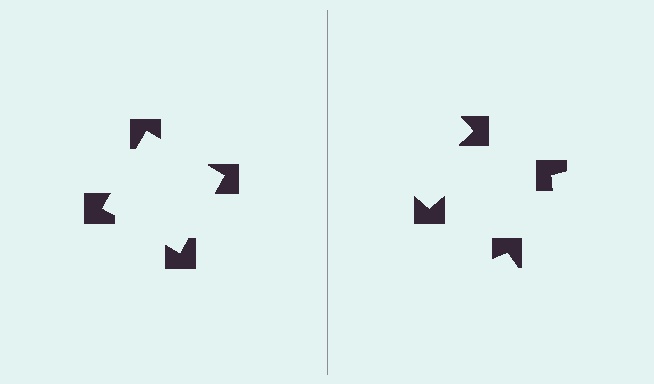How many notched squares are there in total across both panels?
8 — 4 on each side.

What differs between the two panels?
The notched squares are positioned identically on both sides; only the wedge orientations differ. On the left they align to a square; on the right they are misaligned.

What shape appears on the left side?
An illusory square.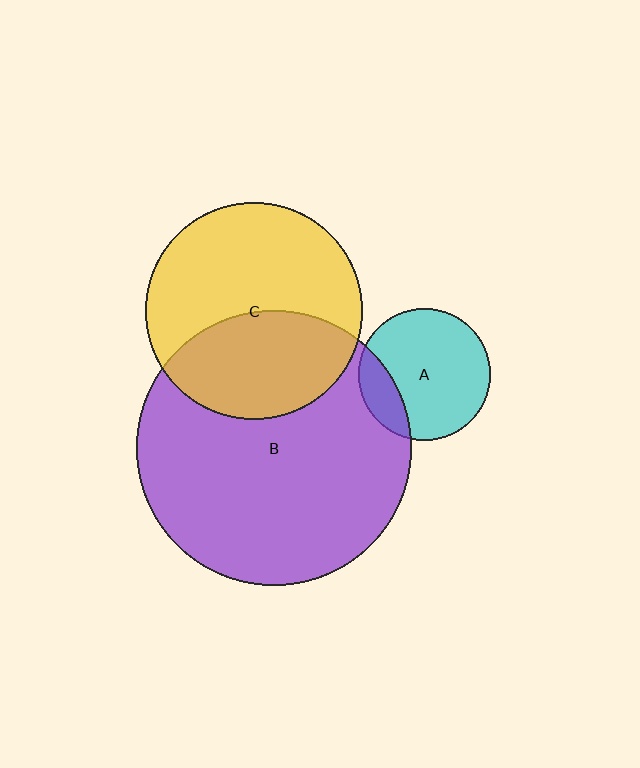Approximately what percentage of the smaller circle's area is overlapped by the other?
Approximately 40%.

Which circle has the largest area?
Circle B (purple).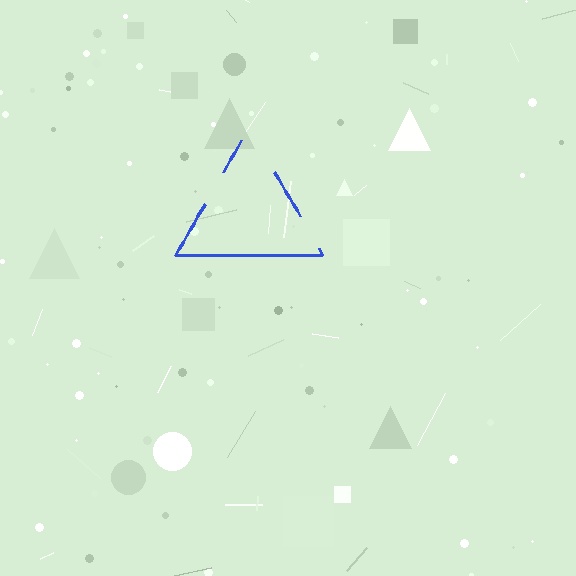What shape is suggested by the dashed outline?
The dashed outline suggests a triangle.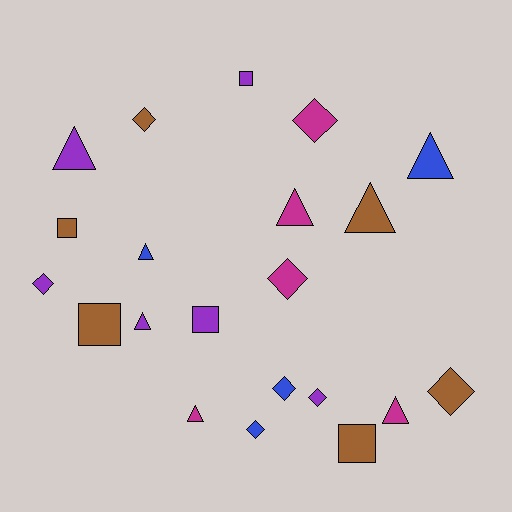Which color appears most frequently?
Brown, with 6 objects.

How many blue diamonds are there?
There are 2 blue diamonds.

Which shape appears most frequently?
Triangle, with 8 objects.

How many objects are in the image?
There are 21 objects.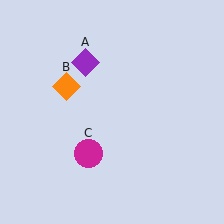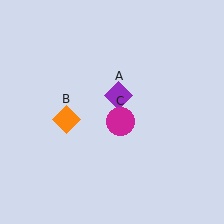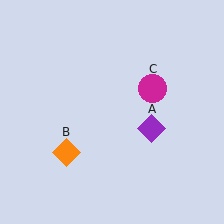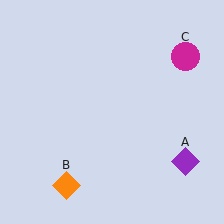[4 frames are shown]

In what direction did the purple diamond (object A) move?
The purple diamond (object A) moved down and to the right.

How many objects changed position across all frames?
3 objects changed position: purple diamond (object A), orange diamond (object B), magenta circle (object C).